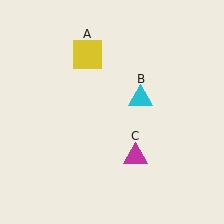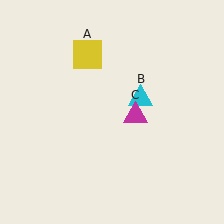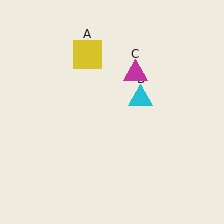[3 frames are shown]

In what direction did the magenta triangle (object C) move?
The magenta triangle (object C) moved up.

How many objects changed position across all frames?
1 object changed position: magenta triangle (object C).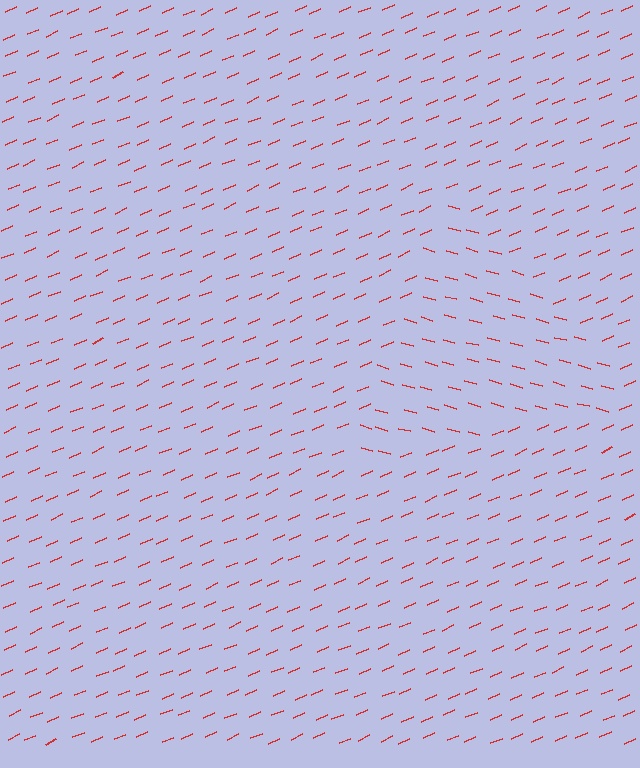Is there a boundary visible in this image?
Yes, there is a texture boundary formed by a change in line orientation.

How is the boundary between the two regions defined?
The boundary is defined purely by a change in line orientation (approximately 39 degrees difference). All lines are the same color and thickness.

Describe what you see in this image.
The image is filled with small red line segments. A triangle region in the image has lines oriented differently from the surrounding lines, creating a visible texture boundary.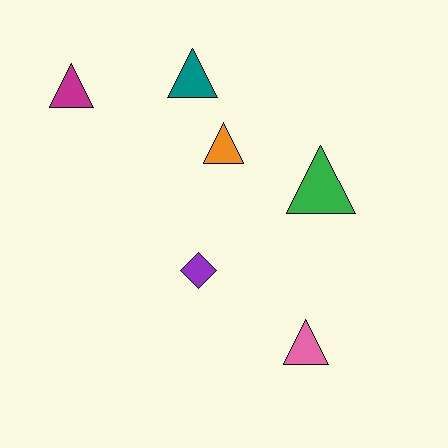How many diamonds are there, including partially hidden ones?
There is 1 diamond.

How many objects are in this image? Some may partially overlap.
There are 6 objects.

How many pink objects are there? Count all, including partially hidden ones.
There is 1 pink object.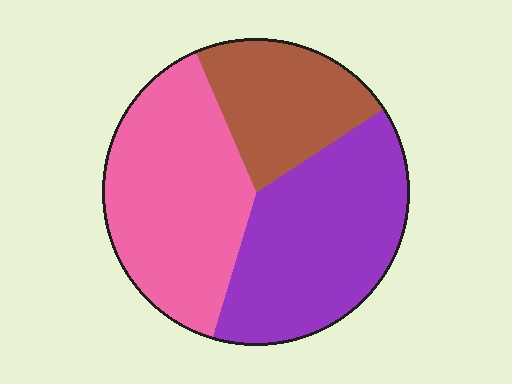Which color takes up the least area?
Brown, at roughly 20%.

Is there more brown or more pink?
Pink.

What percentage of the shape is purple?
Purple covers around 40% of the shape.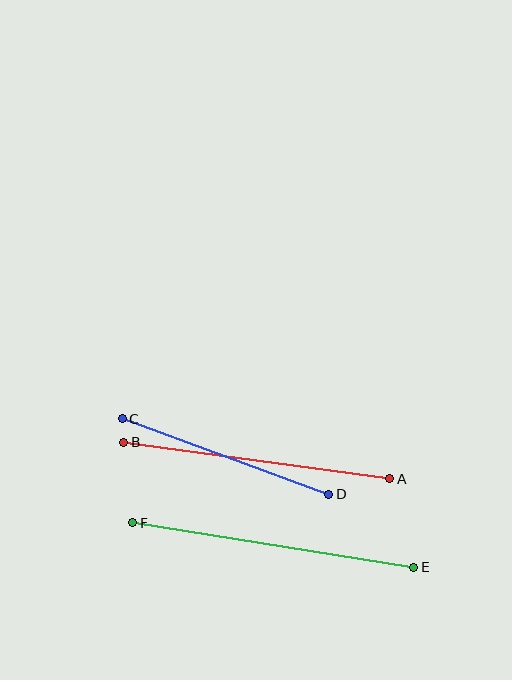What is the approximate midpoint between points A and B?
The midpoint is at approximately (257, 460) pixels.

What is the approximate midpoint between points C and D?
The midpoint is at approximately (225, 456) pixels.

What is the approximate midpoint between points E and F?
The midpoint is at approximately (273, 545) pixels.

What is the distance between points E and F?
The distance is approximately 284 pixels.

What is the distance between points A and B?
The distance is approximately 268 pixels.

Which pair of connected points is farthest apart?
Points E and F are farthest apart.